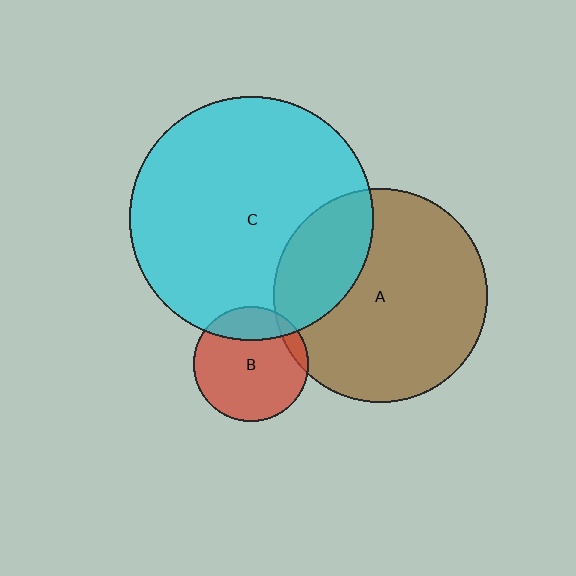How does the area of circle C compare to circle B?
Approximately 4.5 times.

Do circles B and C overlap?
Yes.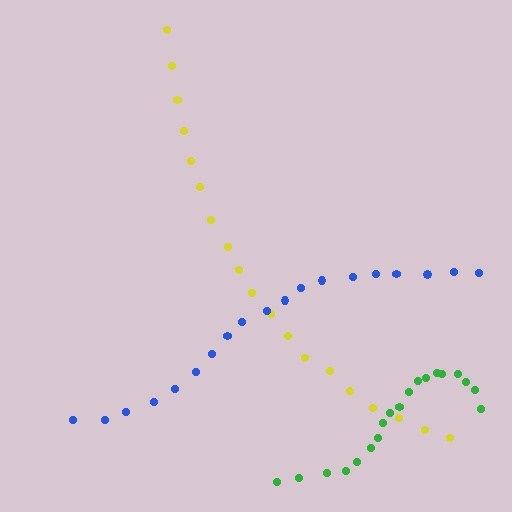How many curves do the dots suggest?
There are 3 distinct paths.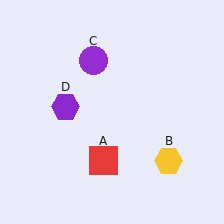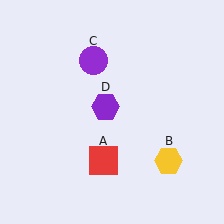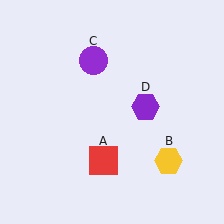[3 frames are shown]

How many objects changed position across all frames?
1 object changed position: purple hexagon (object D).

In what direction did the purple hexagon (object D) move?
The purple hexagon (object D) moved right.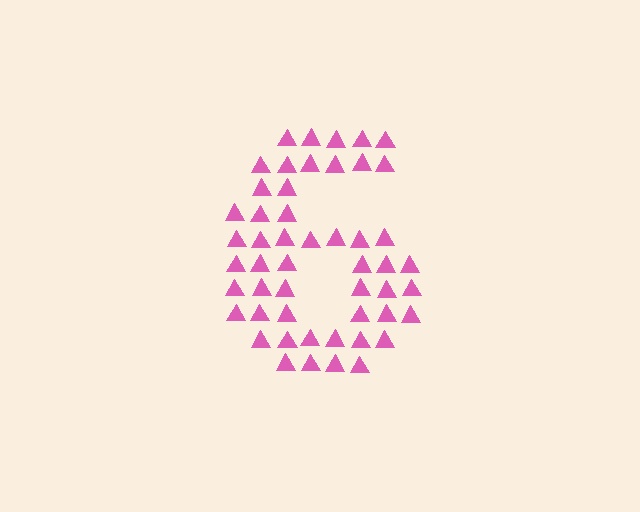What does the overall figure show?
The overall figure shows the digit 6.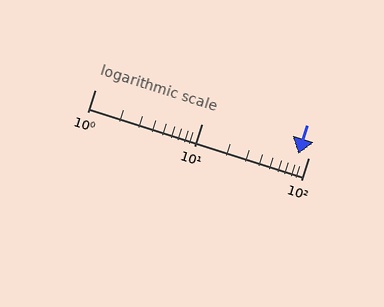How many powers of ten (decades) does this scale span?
The scale spans 2 decades, from 1 to 100.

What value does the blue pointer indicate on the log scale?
The pointer indicates approximately 80.